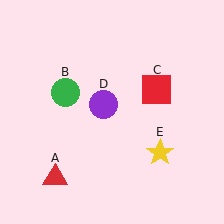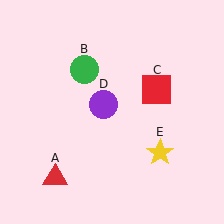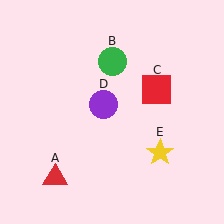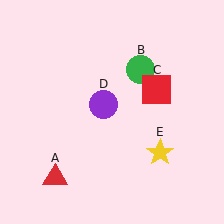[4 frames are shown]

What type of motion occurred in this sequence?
The green circle (object B) rotated clockwise around the center of the scene.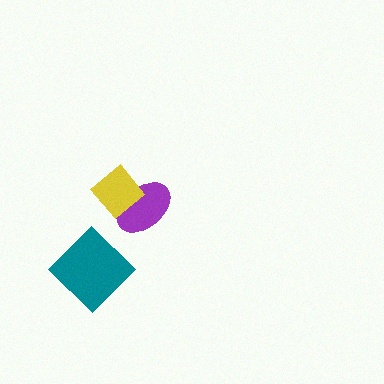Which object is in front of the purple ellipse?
The yellow diamond is in front of the purple ellipse.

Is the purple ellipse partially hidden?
Yes, it is partially covered by another shape.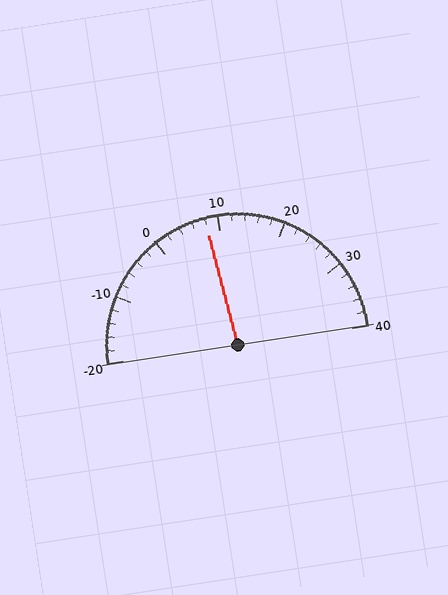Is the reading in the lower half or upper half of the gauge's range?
The reading is in the lower half of the range (-20 to 40).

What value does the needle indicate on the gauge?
The needle indicates approximately 8.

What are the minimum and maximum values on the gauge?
The gauge ranges from -20 to 40.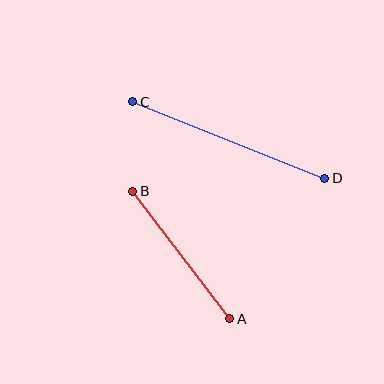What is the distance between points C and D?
The distance is approximately 207 pixels.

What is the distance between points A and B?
The distance is approximately 160 pixels.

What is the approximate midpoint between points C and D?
The midpoint is at approximately (229, 140) pixels.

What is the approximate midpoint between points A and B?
The midpoint is at approximately (181, 255) pixels.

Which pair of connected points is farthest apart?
Points C and D are farthest apart.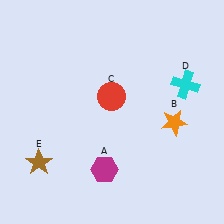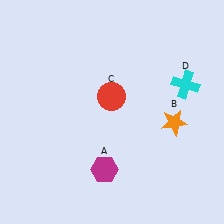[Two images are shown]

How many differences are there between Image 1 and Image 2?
There is 1 difference between the two images.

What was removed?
The brown star (E) was removed in Image 2.